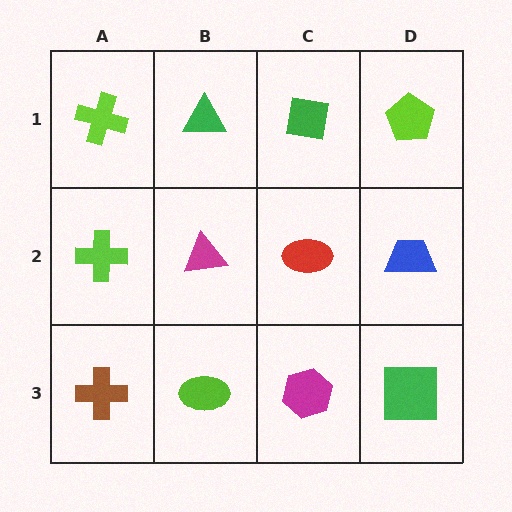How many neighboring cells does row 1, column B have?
3.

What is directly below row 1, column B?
A magenta triangle.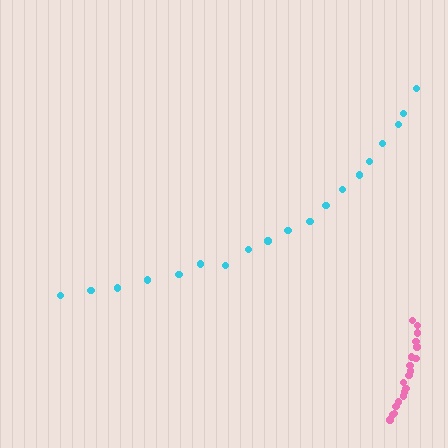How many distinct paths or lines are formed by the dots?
There are 2 distinct paths.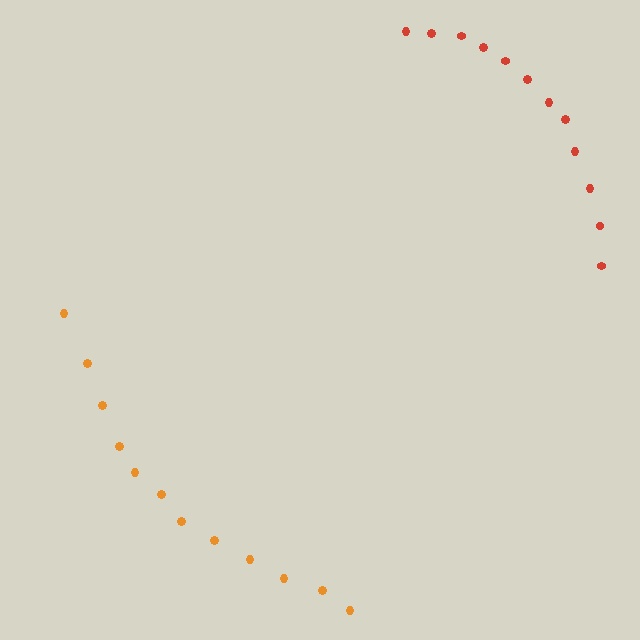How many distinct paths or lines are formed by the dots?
There are 2 distinct paths.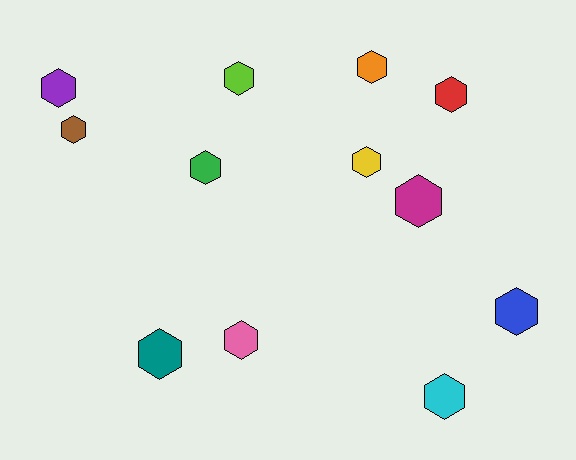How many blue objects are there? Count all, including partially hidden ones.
There is 1 blue object.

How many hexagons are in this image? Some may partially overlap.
There are 12 hexagons.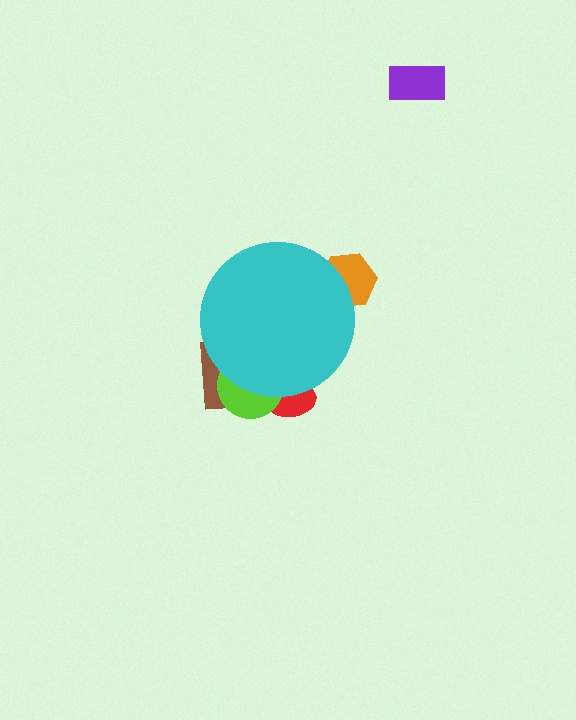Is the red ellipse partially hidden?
Yes, the red ellipse is partially hidden behind the cyan circle.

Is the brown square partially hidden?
Yes, the brown square is partially hidden behind the cyan circle.